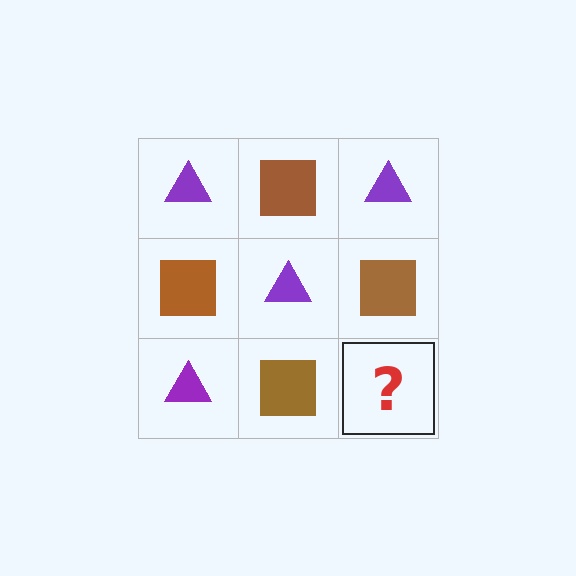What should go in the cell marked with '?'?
The missing cell should contain a purple triangle.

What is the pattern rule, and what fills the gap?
The rule is that it alternates purple triangle and brown square in a checkerboard pattern. The gap should be filled with a purple triangle.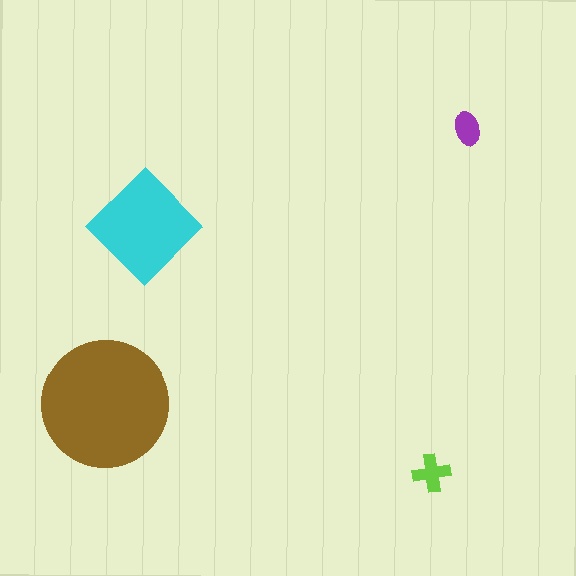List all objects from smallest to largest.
The purple ellipse, the lime cross, the cyan diamond, the brown circle.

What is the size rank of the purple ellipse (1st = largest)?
4th.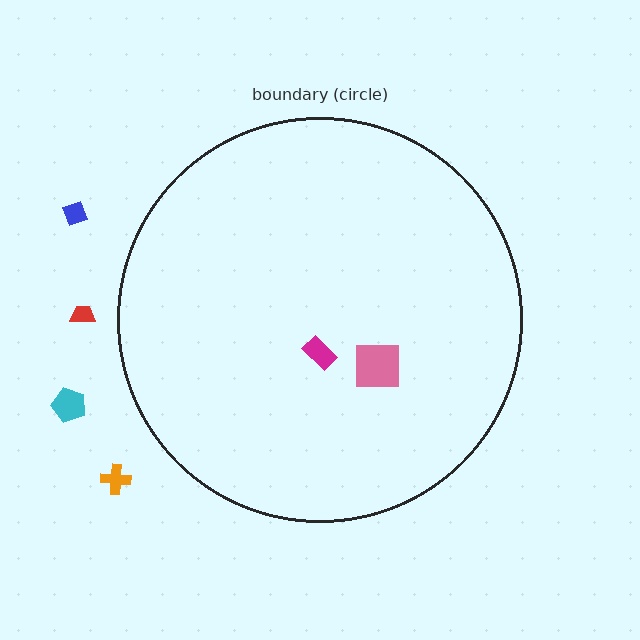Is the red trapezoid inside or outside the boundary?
Outside.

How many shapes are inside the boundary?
2 inside, 4 outside.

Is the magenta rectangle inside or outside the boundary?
Inside.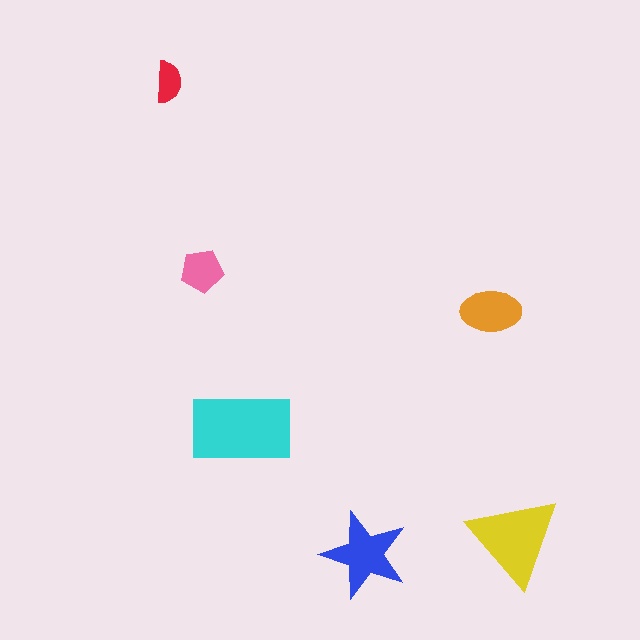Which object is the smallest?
The red semicircle.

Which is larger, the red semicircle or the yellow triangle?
The yellow triangle.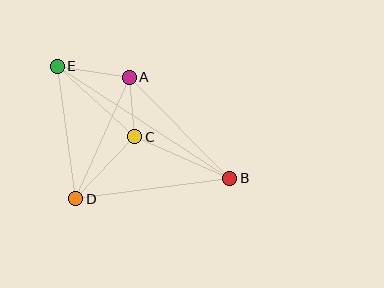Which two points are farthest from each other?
Points B and E are farthest from each other.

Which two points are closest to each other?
Points A and C are closest to each other.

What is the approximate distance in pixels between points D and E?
The distance between D and E is approximately 134 pixels.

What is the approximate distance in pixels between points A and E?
The distance between A and E is approximately 73 pixels.